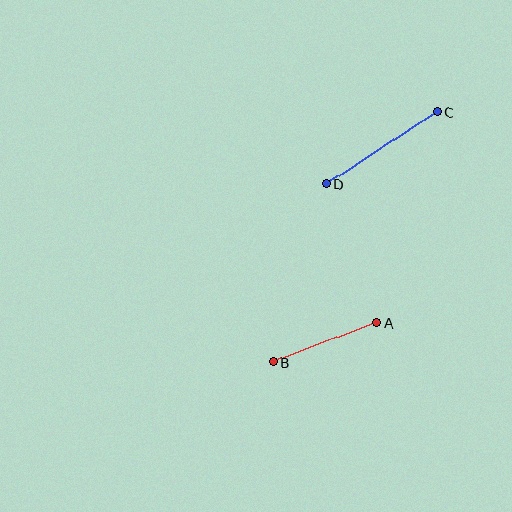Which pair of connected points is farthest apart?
Points C and D are farthest apart.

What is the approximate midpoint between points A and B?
The midpoint is at approximately (325, 343) pixels.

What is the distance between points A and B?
The distance is approximately 110 pixels.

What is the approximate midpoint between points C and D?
The midpoint is at approximately (382, 148) pixels.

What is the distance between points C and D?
The distance is approximately 132 pixels.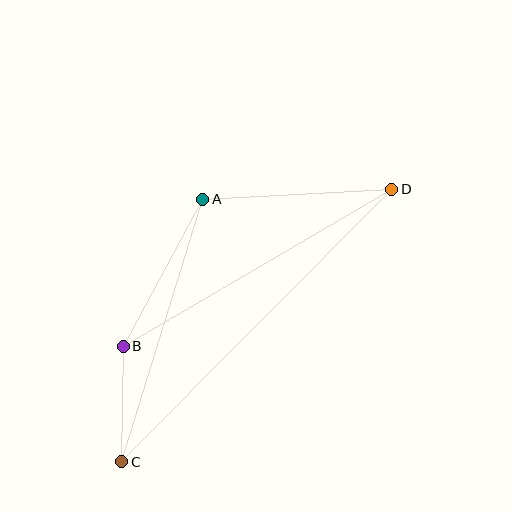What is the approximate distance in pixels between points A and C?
The distance between A and C is approximately 275 pixels.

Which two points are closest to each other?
Points B and C are closest to each other.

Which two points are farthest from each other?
Points C and D are farthest from each other.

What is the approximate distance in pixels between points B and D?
The distance between B and D is approximately 311 pixels.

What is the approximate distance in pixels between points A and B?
The distance between A and B is approximately 167 pixels.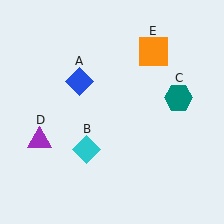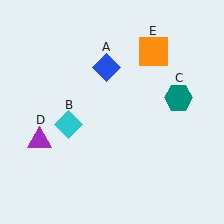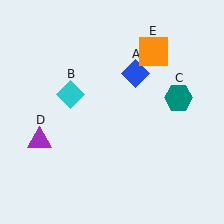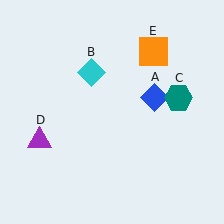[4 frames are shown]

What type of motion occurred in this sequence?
The blue diamond (object A), cyan diamond (object B) rotated clockwise around the center of the scene.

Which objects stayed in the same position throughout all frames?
Teal hexagon (object C) and purple triangle (object D) and orange square (object E) remained stationary.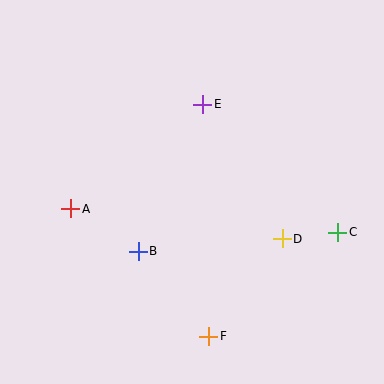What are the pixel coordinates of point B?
Point B is at (138, 251).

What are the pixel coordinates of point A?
Point A is at (71, 209).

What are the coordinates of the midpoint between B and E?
The midpoint between B and E is at (170, 178).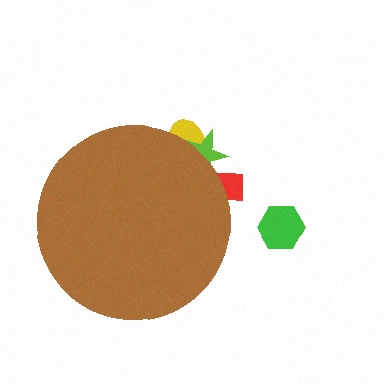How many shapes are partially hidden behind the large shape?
3 shapes are partially hidden.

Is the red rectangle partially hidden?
Yes, the red rectangle is partially hidden behind the brown circle.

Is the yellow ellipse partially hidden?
Yes, the yellow ellipse is partially hidden behind the brown circle.